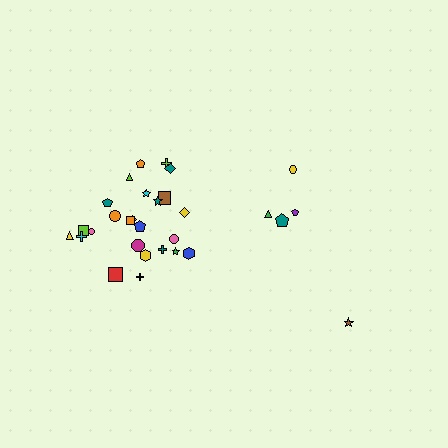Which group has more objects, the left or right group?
The left group.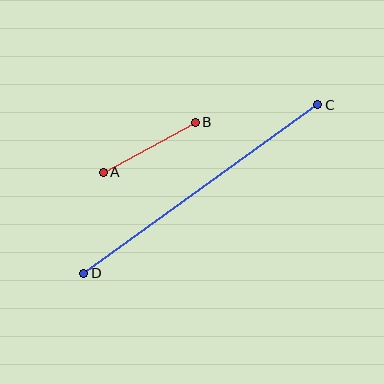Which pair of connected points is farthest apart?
Points C and D are farthest apart.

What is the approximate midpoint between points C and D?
The midpoint is at approximately (201, 189) pixels.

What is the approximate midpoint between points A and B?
The midpoint is at approximately (149, 147) pixels.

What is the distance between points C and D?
The distance is approximately 288 pixels.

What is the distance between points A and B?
The distance is approximately 105 pixels.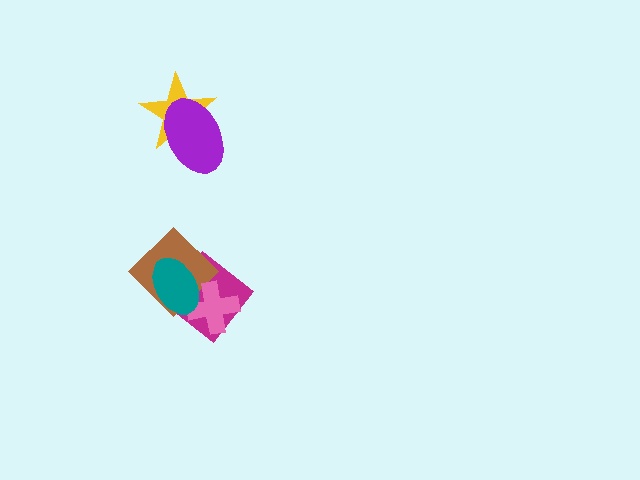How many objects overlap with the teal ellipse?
3 objects overlap with the teal ellipse.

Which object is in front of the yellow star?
The purple ellipse is in front of the yellow star.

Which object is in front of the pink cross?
The teal ellipse is in front of the pink cross.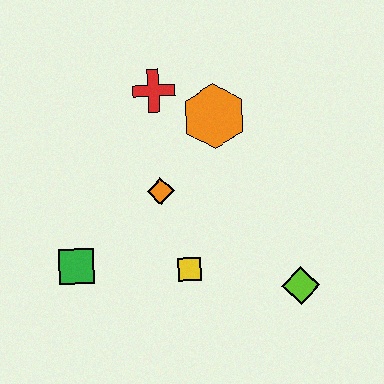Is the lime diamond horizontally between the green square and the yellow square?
No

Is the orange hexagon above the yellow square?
Yes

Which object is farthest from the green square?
The lime diamond is farthest from the green square.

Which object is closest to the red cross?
The orange hexagon is closest to the red cross.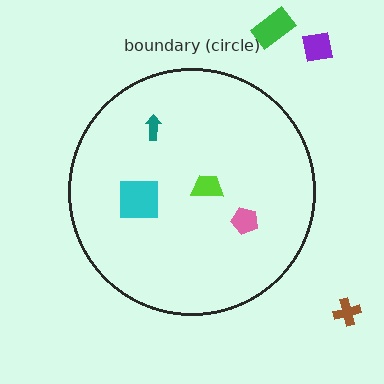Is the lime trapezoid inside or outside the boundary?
Inside.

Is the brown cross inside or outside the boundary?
Outside.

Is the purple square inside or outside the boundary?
Outside.